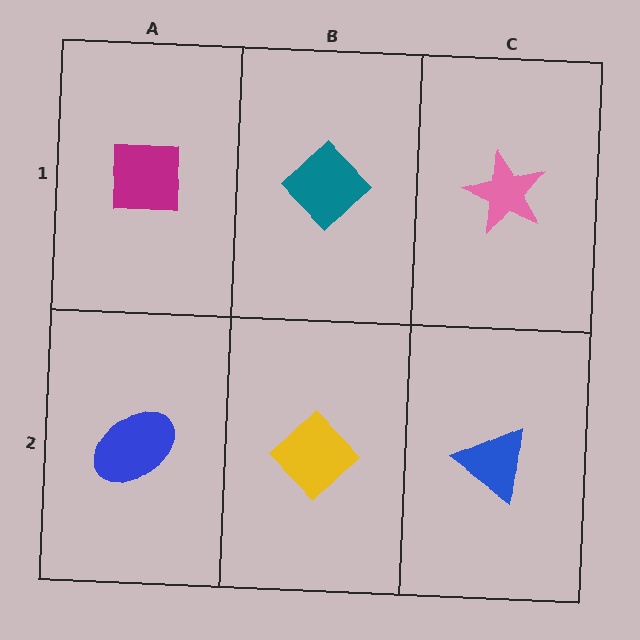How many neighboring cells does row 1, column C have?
2.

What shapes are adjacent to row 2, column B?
A teal diamond (row 1, column B), a blue ellipse (row 2, column A), a blue triangle (row 2, column C).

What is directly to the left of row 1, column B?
A magenta square.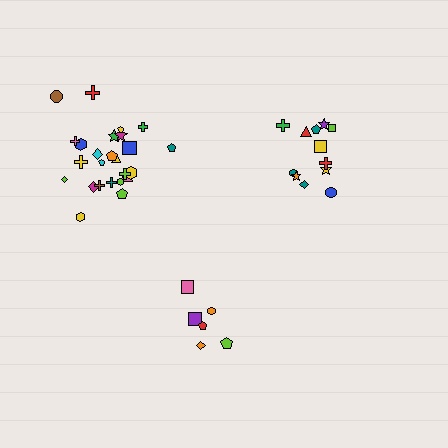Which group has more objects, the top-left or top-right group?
The top-left group.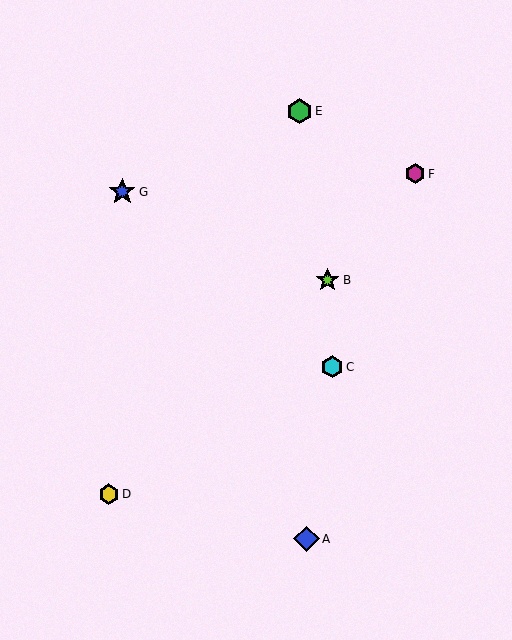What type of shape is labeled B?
Shape B is a lime star.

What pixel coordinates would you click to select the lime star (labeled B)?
Click at (328, 280) to select the lime star B.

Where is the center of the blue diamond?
The center of the blue diamond is at (306, 539).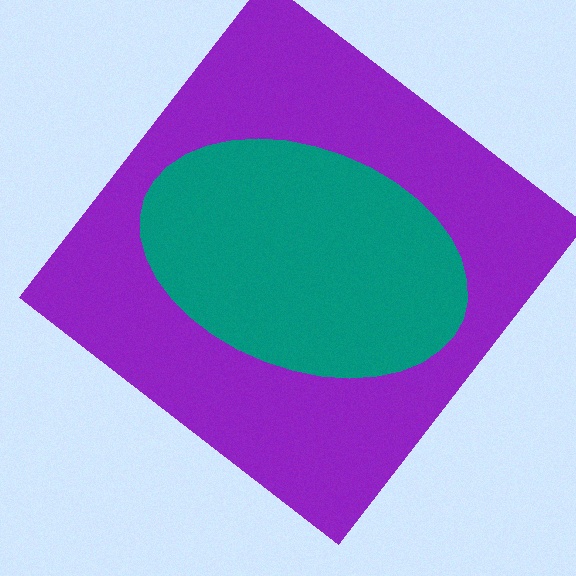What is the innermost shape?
The teal ellipse.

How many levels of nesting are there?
2.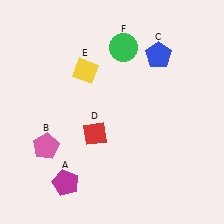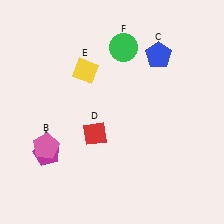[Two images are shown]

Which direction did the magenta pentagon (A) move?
The magenta pentagon (A) moved up.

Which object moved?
The magenta pentagon (A) moved up.